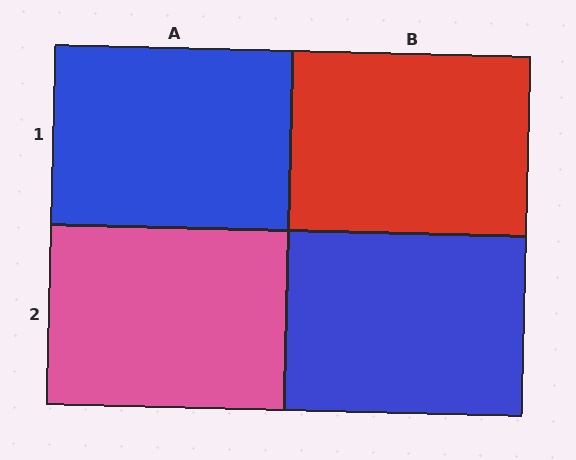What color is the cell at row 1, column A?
Blue.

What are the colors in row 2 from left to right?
Pink, blue.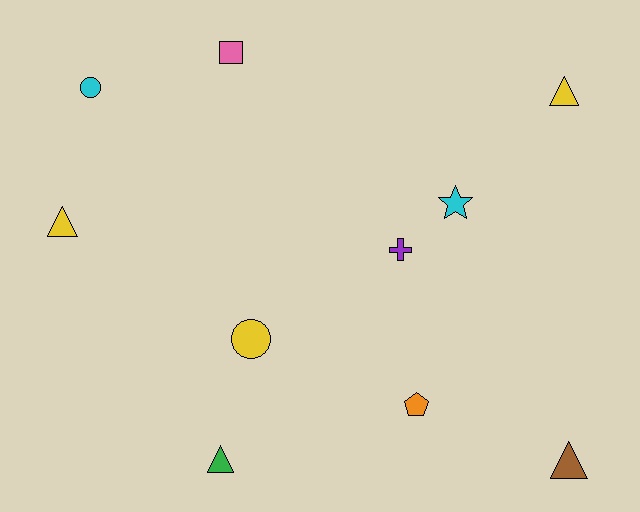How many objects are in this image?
There are 10 objects.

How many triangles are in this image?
There are 4 triangles.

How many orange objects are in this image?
There is 1 orange object.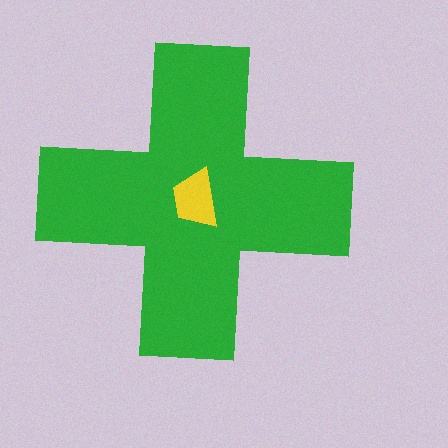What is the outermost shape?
The green cross.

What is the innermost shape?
The yellow trapezoid.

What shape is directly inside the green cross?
The yellow trapezoid.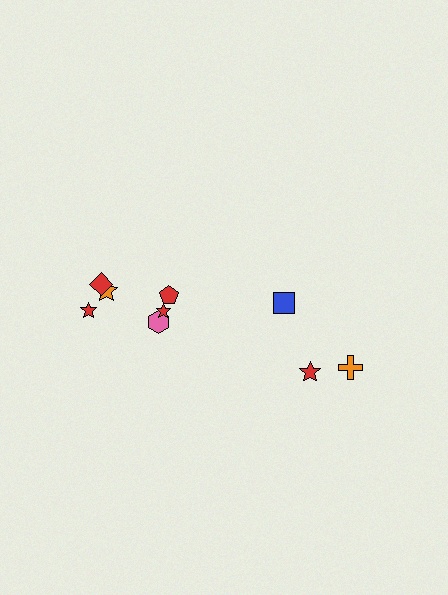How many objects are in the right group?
There are 3 objects.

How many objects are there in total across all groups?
There are 9 objects.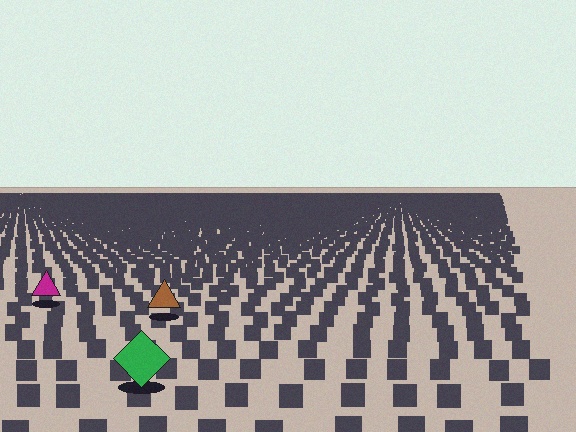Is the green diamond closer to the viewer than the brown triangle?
Yes. The green diamond is closer — you can tell from the texture gradient: the ground texture is coarser near it.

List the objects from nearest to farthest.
From nearest to farthest: the green diamond, the brown triangle, the magenta triangle.